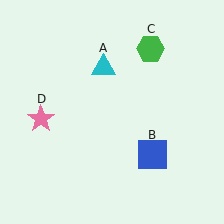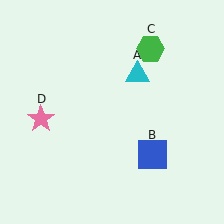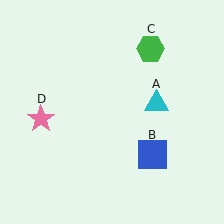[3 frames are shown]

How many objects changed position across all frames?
1 object changed position: cyan triangle (object A).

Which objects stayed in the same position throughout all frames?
Blue square (object B) and green hexagon (object C) and pink star (object D) remained stationary.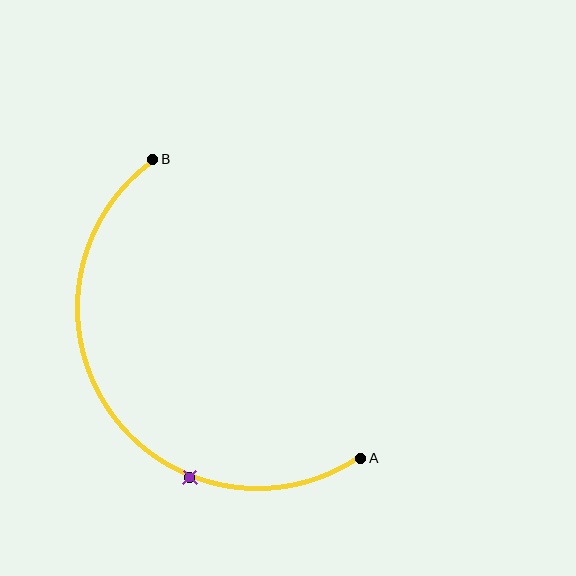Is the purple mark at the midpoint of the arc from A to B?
No. The purple mark lies on the arc but is closer to endpoint A. The arc midpoint would be at the point on the curve equidistant along the arc from both A and B.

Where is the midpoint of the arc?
The arc midpoint is the point on the curve farthest from the straight line joining A and B. It sits below and to the left of that line.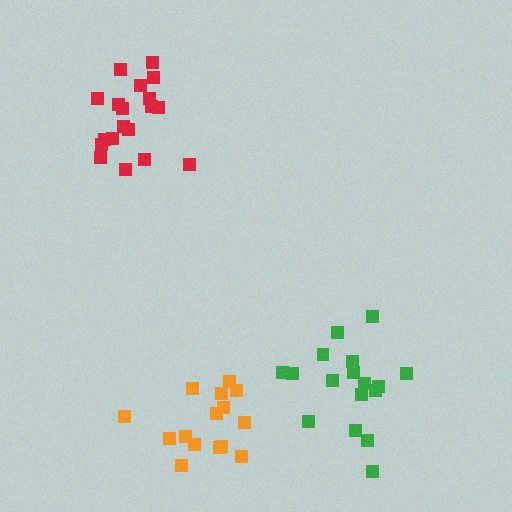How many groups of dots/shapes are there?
There are 3 groups.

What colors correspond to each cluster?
The clusters are colored: green, orange, red.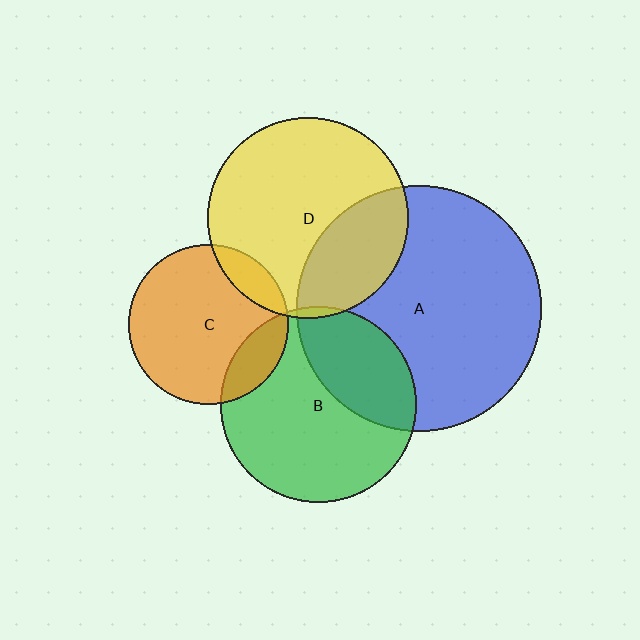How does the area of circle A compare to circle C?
Approximately 2.4 times.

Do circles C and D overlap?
Yes.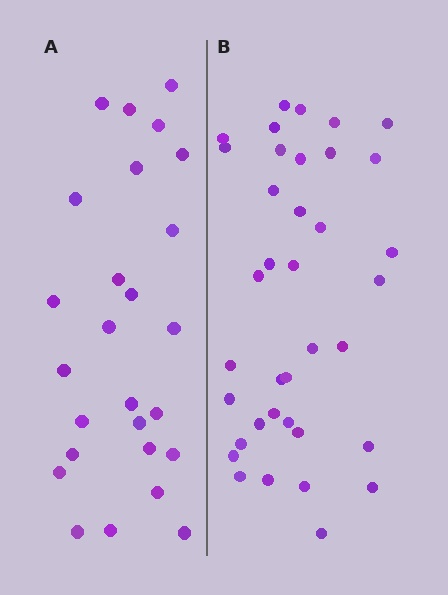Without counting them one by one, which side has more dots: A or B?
Region B (the right region) has more dots.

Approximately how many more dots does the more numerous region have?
Region B has roughly 12 or so more dots than region A.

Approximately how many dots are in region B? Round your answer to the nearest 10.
About 40 dots. (The exact count is 37, which rounds to 40.)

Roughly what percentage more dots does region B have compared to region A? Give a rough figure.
About 40% more.